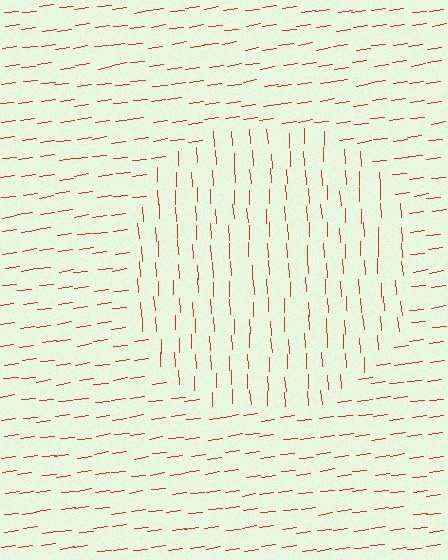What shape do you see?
I see a circle.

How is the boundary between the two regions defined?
The boundary is defined purely by a change in line orientation (approximately 85 degrees difference). All lines are the same color and thickness.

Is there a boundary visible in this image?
Yes, there is a texture boundary formed by a change in line orientation.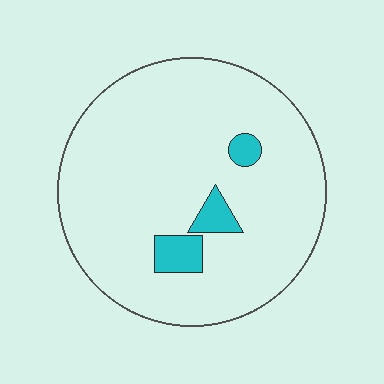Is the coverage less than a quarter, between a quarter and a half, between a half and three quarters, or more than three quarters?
Less than a quarter.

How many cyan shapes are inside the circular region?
3.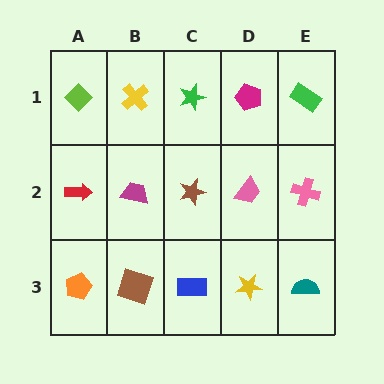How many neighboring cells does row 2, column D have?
4.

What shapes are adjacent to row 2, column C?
A green star (row 1, column C), a blue rectangle (row 3, column C), a magenta trapezoid (row 2, column B), a pink trapezoid (row 2, column D).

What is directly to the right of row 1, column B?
A green star.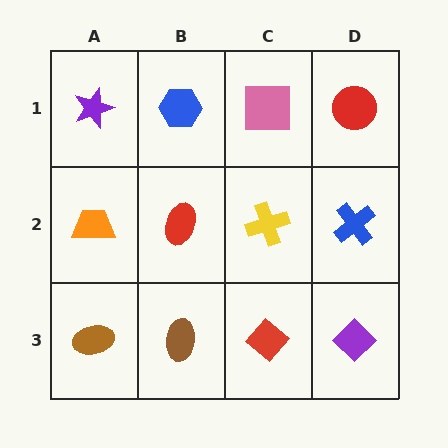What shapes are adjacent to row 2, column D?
A red circle (row 1, column D), a purple diamond (row 3, column D), a yellow cross (row 2, column C).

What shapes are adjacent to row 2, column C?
A pink square (row 1, column C), a red diamond (row 3, column C), a red ellipse (row 2, column B), a blue cross (row 2, column D).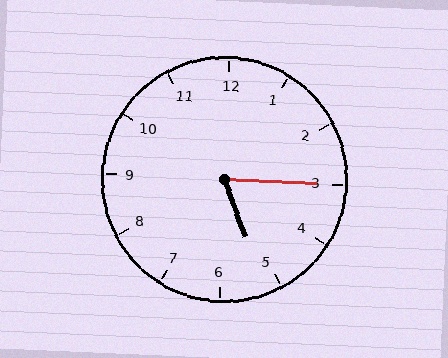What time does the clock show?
5:15.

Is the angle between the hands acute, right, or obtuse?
It is acute.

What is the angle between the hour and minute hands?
Approximately 68 degrees.